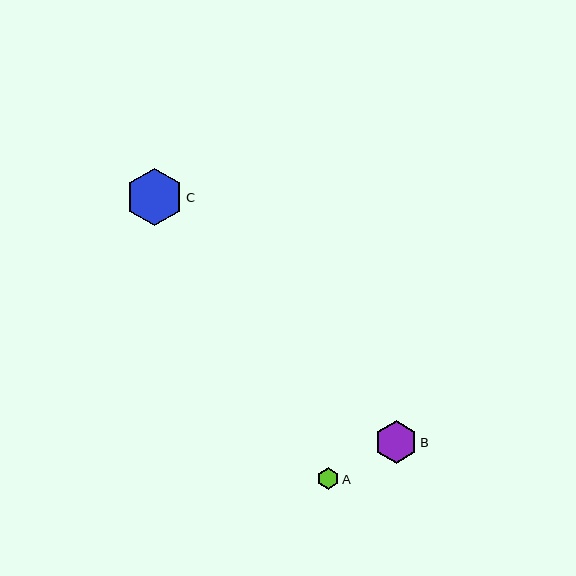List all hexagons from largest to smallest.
From largest to smallest: C, B, A.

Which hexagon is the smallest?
Hexagon A is the smallest with a size of approximately 22 pixels.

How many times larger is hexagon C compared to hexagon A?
Hexagon C is approximately 2.7 times the size of hexagon A.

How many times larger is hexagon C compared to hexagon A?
Hexagon C is approximately 2.7 times the size of hexagon A.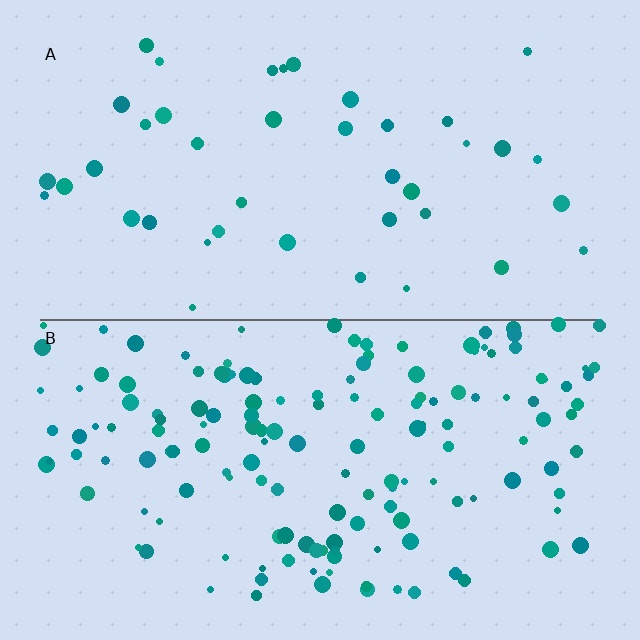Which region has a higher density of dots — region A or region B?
B (the bottom).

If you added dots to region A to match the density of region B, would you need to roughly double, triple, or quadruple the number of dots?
Approximately quadruple.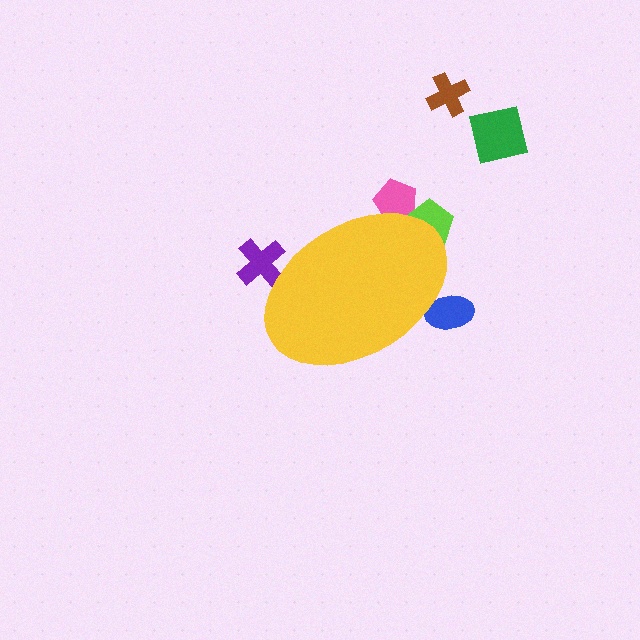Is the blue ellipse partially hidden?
Yes, the blue ellipse is partially hidden behind the yellow ellipse.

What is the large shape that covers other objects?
A yellow ellipse.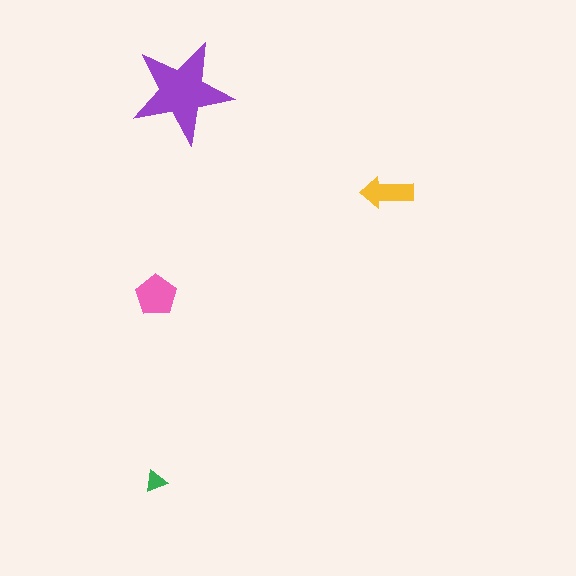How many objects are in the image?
There are 4 objects in the image.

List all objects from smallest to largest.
The green triangle, the yellow arrow, the pink pentagon, the purple star.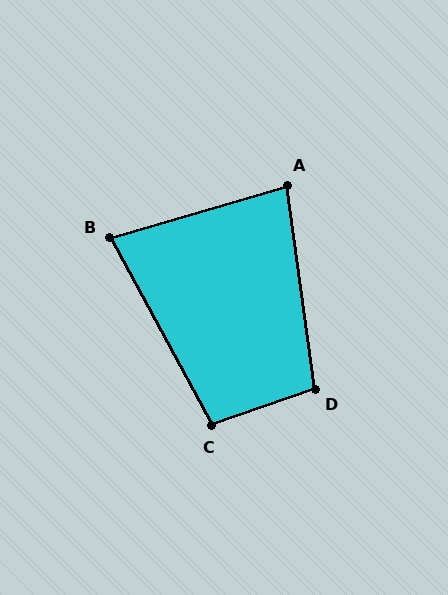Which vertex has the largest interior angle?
D, at approximately 102 degrees.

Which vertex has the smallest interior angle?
B, at approximately 78 degrees.